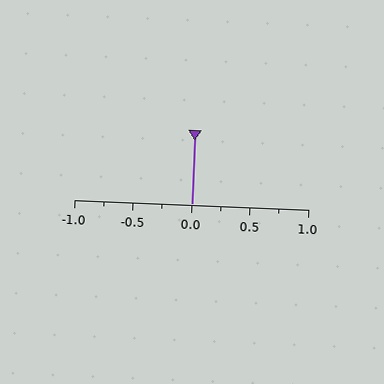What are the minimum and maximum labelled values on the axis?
The axis runs from -1.0 to 1.0.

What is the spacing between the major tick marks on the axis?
The major ticks are spaced 0.5 apart.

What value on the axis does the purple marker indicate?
The marker indicates approximately 0.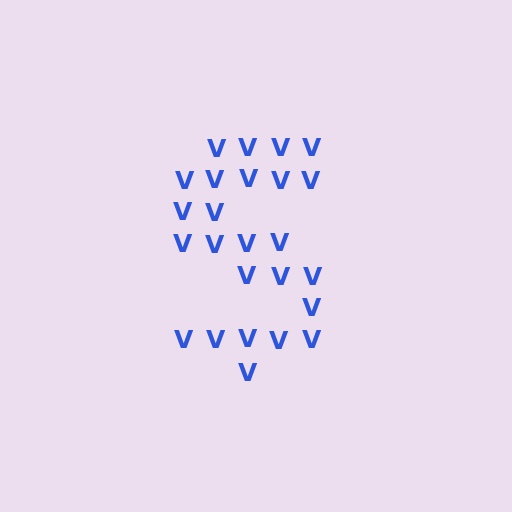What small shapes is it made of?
It is made of small letter V's.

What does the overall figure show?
The overall figure shows the letter S.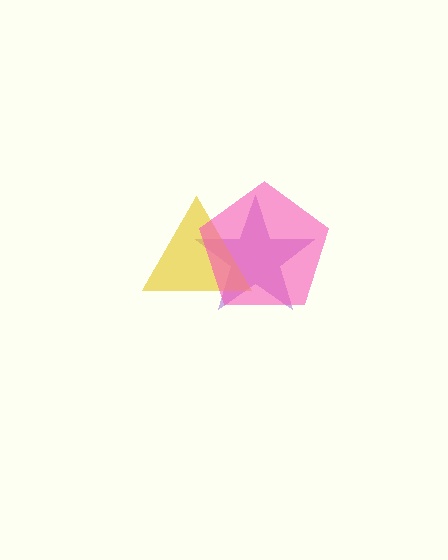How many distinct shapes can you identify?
There are 3 distinct shapes: a purple star, a yellow triangle, a pink pentagon.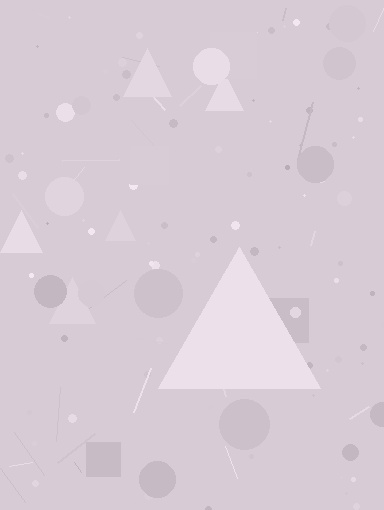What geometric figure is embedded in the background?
A triangle is embedded in the background.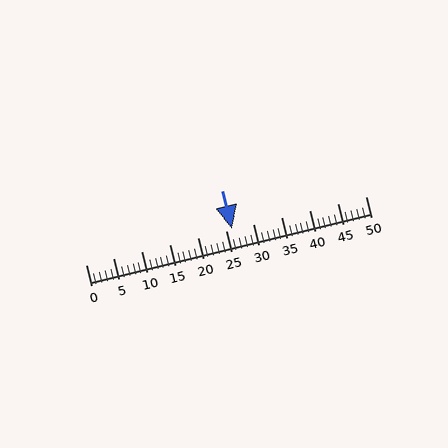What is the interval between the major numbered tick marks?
The major tick marks are spaced 5 units apart.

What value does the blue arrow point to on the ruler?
The blue arrow points to approximately 26.